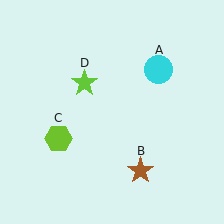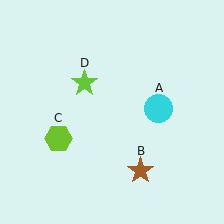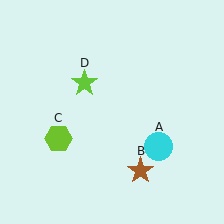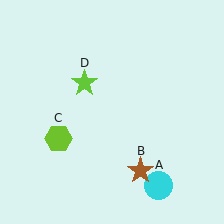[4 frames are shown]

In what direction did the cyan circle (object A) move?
The cyan circle (object A) moved down.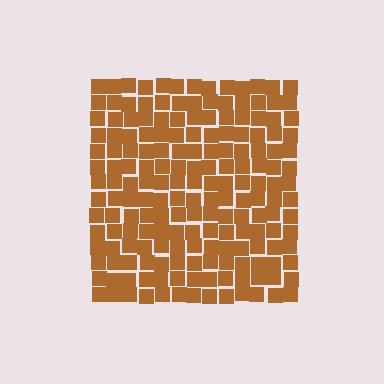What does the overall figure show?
The overall figure shows a square.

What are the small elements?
The small elements are squares.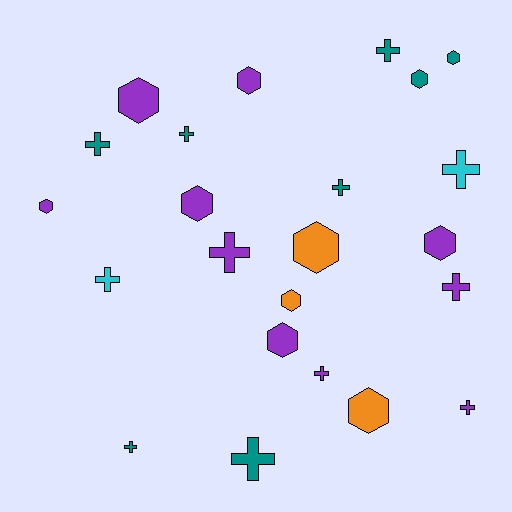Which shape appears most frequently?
Cross, with 12 objects.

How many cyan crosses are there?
There are 2 cyan crosses.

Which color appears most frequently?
Purple, with 10 objects.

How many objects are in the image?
There are 23 objects.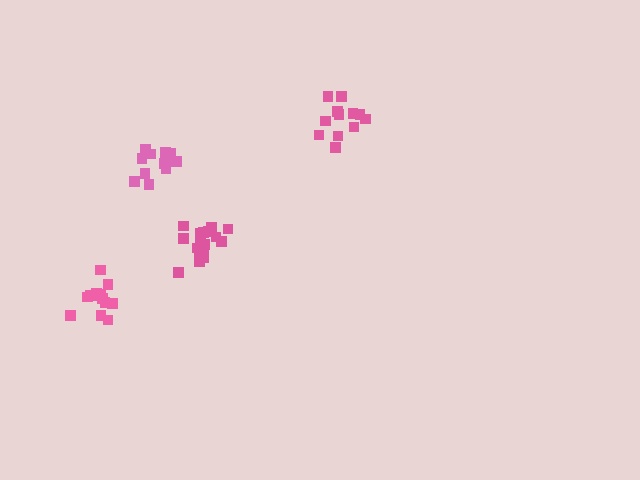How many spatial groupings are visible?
There are 4 spatial groupings.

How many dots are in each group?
Group 1: 17 dots, Group 2: 12 dots, Group 3: 13 dots, Group 4: 13 dots (55 total).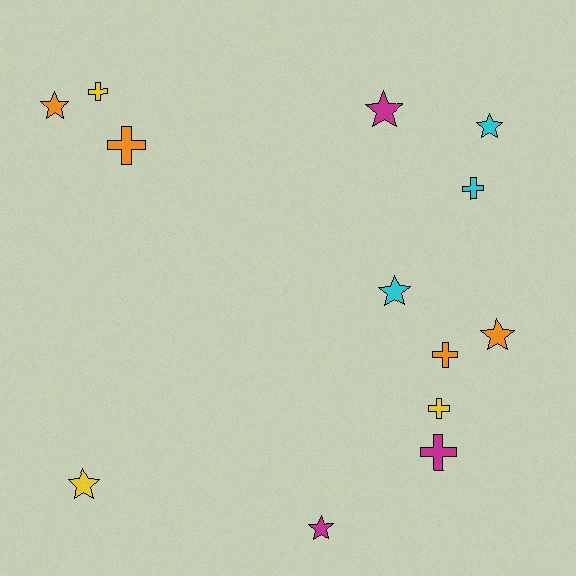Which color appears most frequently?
Orange, with 4 objects.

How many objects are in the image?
There are 13 objects.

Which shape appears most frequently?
Star, with 7 objects.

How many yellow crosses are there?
There are 2 yellow crosses.